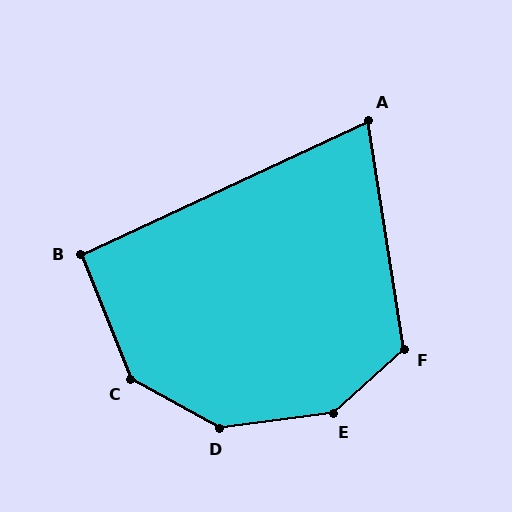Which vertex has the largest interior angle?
E, at approximately 145 degrees.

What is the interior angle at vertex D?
Approximately 144 degrees (obtuse).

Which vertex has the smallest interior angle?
A, at approximately 74 degrees.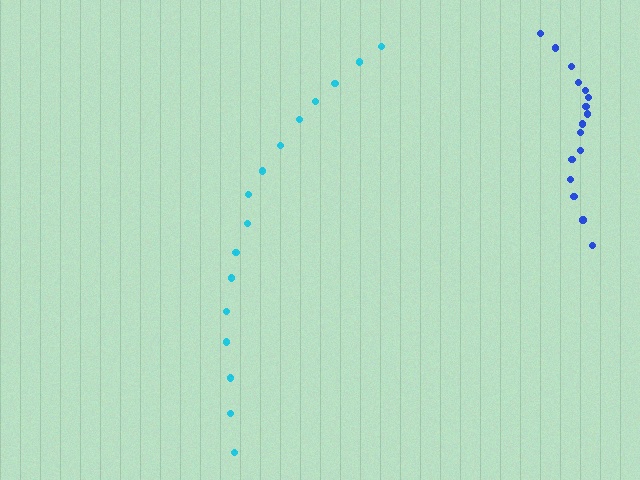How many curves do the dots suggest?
There are 2 distinct paths.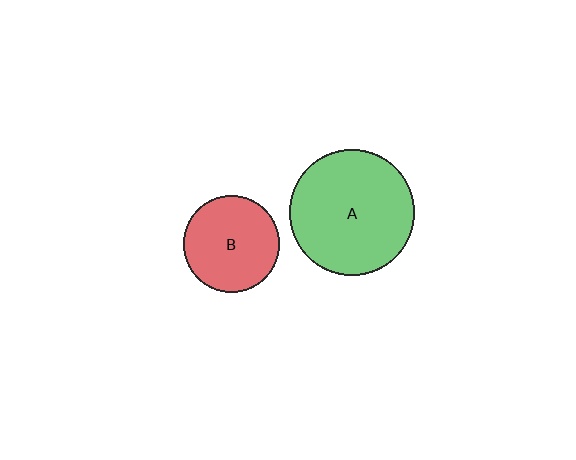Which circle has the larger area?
Circle A (green).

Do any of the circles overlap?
No, none of the circles overlap.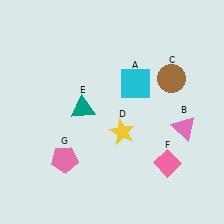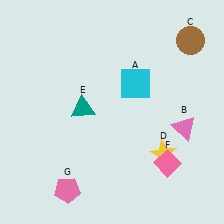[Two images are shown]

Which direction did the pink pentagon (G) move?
The pink pentagon (G) moved down.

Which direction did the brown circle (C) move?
The brown circle (C) moved up.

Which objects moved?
The objects that moved are: the brown circle (C), the yellow star (D), the pink pentagon (G).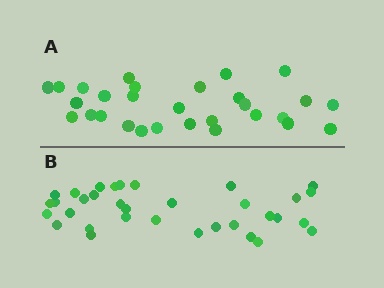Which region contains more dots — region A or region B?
Region B (the bottom region) has more dots.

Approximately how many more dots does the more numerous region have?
Region B has about 5 more dots than region A.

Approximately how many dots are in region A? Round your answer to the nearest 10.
About 30 dots. (The exact count is 29, which rounds to 30.)